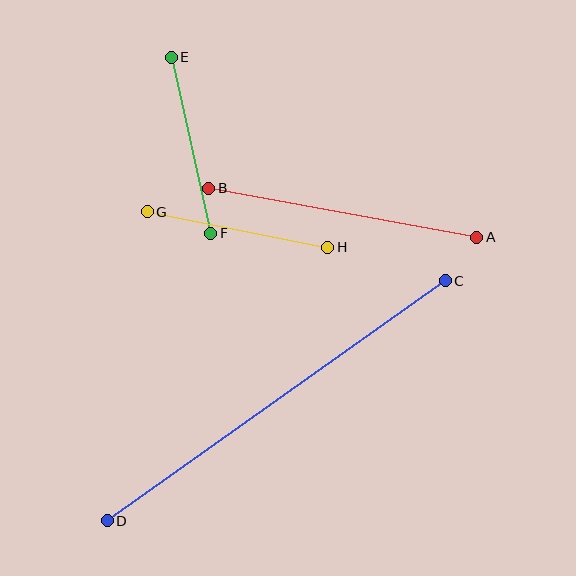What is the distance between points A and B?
The distance is approximately 272 pixels.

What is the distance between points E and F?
The distance is approximately 181 pixels.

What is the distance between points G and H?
The distance is approximately 184 pixels.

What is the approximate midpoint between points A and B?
The midpoint is at approximately (343, 213) pixels.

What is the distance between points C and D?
The distance is approximately 414 pixels.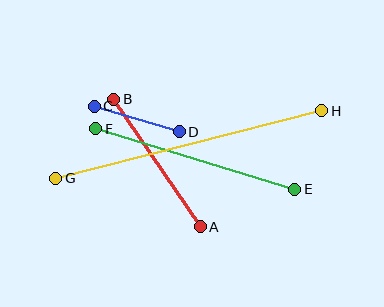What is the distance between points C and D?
The distance is approximately 89 pixels.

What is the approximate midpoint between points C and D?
The midpoint is at approximately (137, 119) pixels.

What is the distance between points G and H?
The distance is approximately 275 pixels.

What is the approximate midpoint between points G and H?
The midpoint is at approximately (189, 145) pixels.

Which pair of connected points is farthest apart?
Points G and H are farthest apart.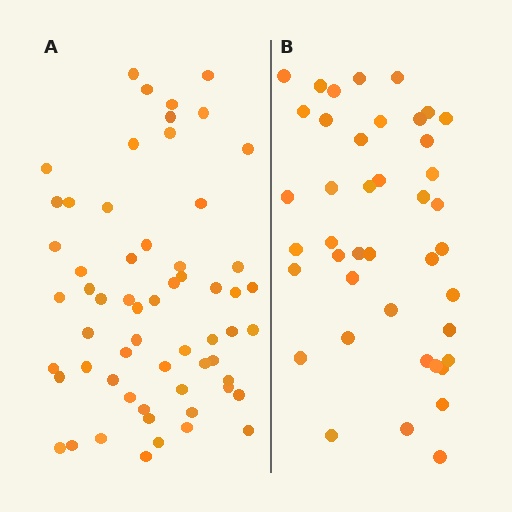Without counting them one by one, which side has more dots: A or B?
Region A (the left region) has more dots.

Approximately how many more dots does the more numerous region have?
Region A has approximately 20 more dots than region B.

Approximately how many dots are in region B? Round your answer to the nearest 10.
About 40 dots. (The exact count is 42, which rounds to 40.)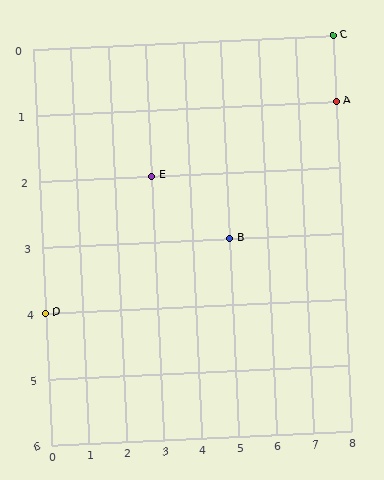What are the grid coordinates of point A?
Point A is at grid coordinates (8, 1).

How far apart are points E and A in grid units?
Points E and A are 5 columns and 1 row apart (about 5.1 grid units diagonally).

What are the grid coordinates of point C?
Point C is at grid coordinates (8, 0).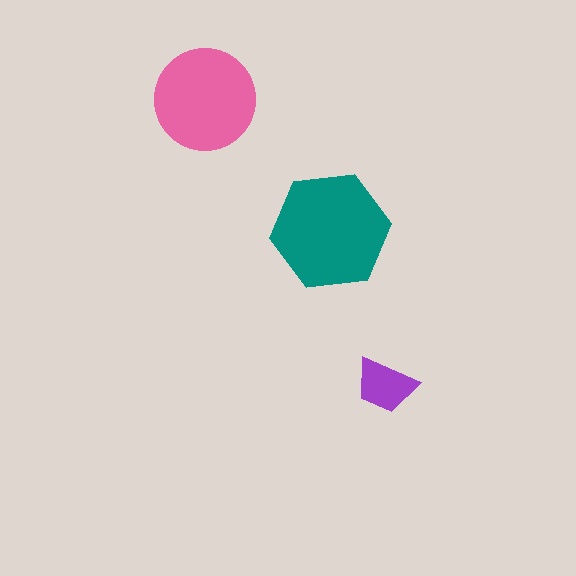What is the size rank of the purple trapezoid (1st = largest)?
3rd.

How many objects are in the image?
There are 3 objects in the image.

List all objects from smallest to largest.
The purple trapezoid, the pink circle, the teal hexagon.